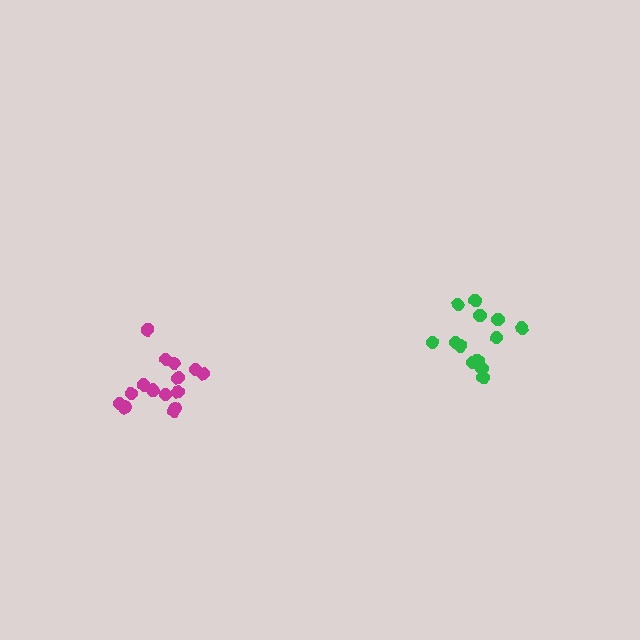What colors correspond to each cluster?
The clusters are colored: magenta, green.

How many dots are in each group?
Group 1: 15 dots, Group 2: 13 dots (28 total).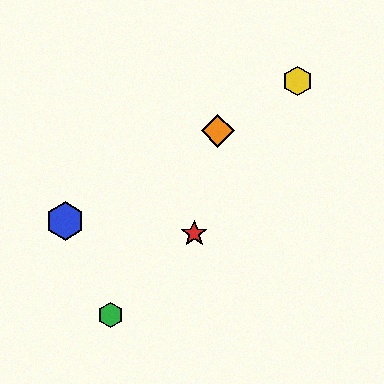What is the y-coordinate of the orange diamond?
The orange diamond is at y≈131.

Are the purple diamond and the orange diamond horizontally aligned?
Yes, both are at y≈131.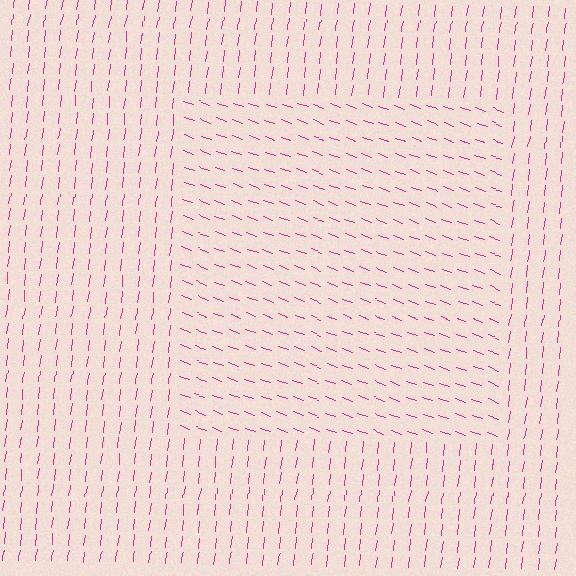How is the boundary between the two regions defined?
The boundary is defined purely by a change in line orientation (approximately 77 degrees difference). All lines are the same color and thickness.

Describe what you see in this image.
The image is filled with small magenta line segments. A rectangle region in the image has lines oriented differently from the surrounding lines, creating a visible texture boundary.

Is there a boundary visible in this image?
Yes, there is a texture boundary formed by a change in line orientation.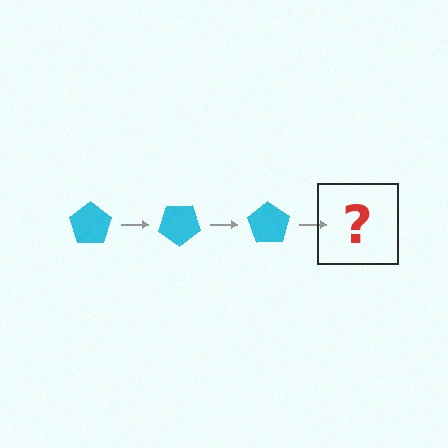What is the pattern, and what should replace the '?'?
The pattern is that the pentagon rotates 35 degrees each step. The '?' should be a cyan pentagon rotated 105 degrees.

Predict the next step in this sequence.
The next step is a cyan pentagon rotated 105 degrees.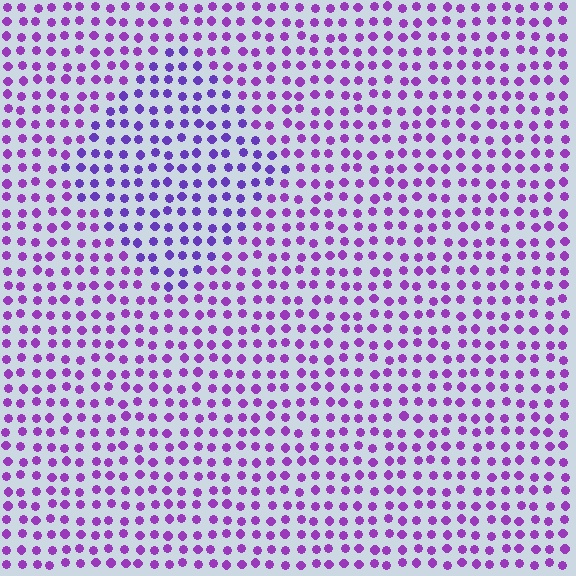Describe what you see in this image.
The image is filled with small purple elements in a uniform arrangement. A diamond-shaped region is visible where the elements are tinted to a slightly different hue, forming a subtle color boundary.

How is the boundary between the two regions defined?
The boundary is defined purely by a slight shift in hue (about 24 degrees). Spacing, size, and orientation are identical on both sides.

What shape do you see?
I see a diamond.